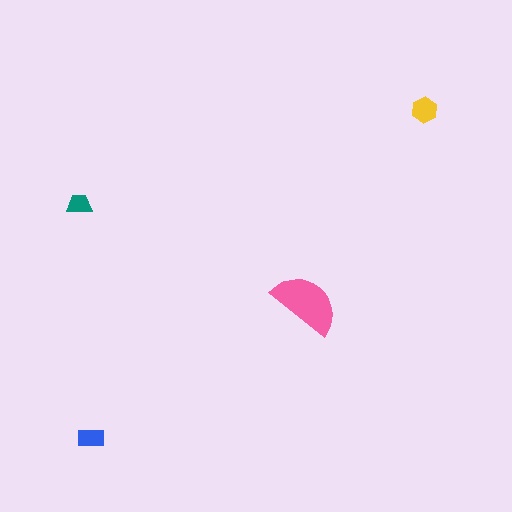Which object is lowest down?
The blue rectangle is bottommost.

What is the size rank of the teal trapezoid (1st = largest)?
4th.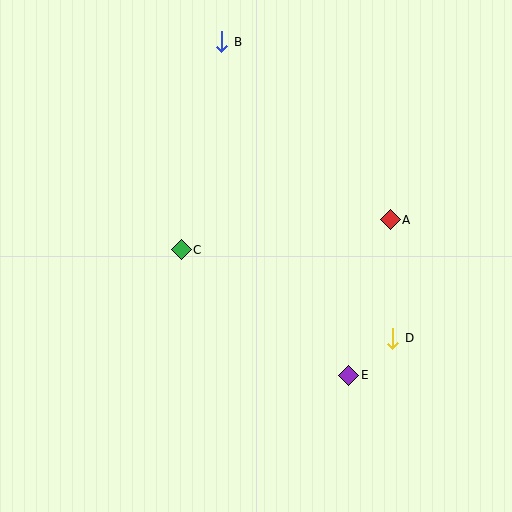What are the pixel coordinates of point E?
Point E is at (349, 375).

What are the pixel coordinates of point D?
Point D is at (393, 338).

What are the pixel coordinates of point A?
Point A is at (390, 220).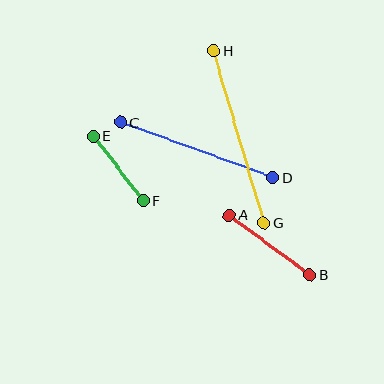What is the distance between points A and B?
The distance is approximately 101 pixels.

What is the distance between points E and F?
The distance is approximately 81 pixels.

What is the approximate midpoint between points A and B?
The midpoint is at approximately (270, 245) pixels.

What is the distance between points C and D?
The distance is approximately 162 pixels.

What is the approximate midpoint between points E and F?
The midpoint is at approximately (118, 169) pixels.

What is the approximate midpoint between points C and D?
The midpoint is at approximately (197, 150) pixels.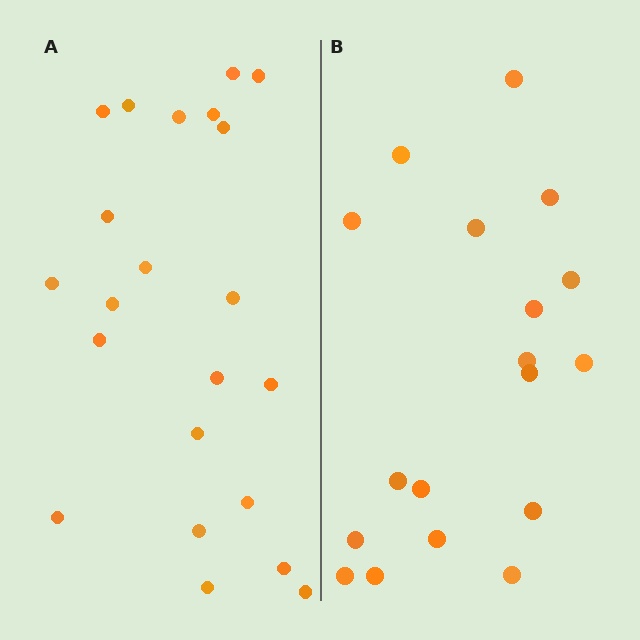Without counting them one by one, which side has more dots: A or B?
Region A (the left region) has more dots.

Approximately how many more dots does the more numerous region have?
Region A has about 4 more dots than region B.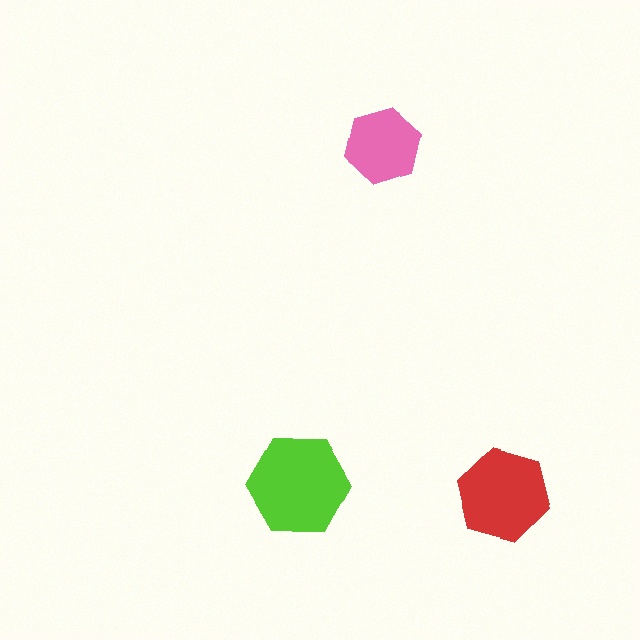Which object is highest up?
The pink hexagon is topmost.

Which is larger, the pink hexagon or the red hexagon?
The red one.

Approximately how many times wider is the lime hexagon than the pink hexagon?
About 1.5 times wider.